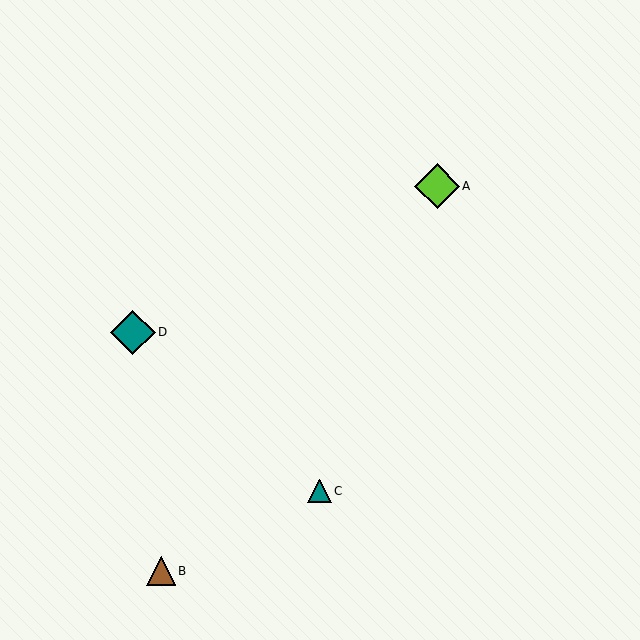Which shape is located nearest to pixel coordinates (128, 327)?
The teal diamond (labeled D) at (133, 332) is nearest to that location.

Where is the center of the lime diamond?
The center of the lime diamond is at (437, 186).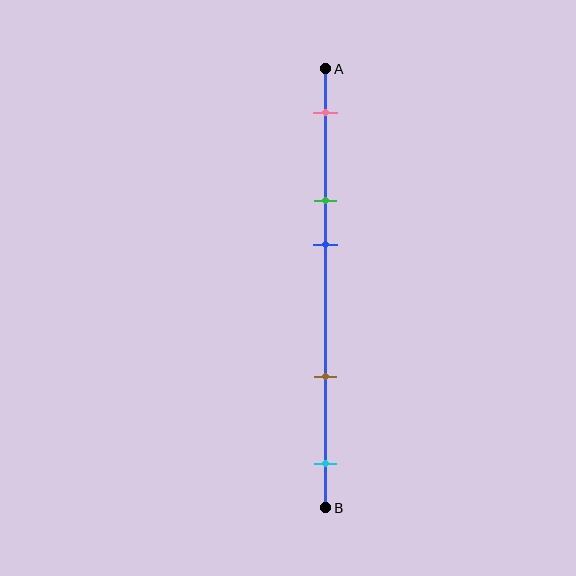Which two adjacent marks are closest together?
The green and blue marks are the closest adjacent pair.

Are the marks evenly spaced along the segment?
No, the marks are not evenly spaced.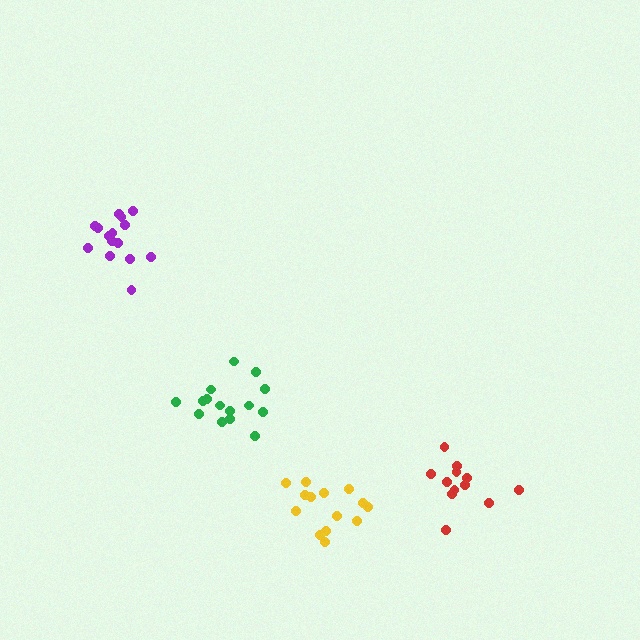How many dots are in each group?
Group 1: 14 dots, Group 2: 15 dots, Group 3: 15 dots, Group 4: 12 dots (56 total).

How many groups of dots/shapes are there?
There are 4 groups.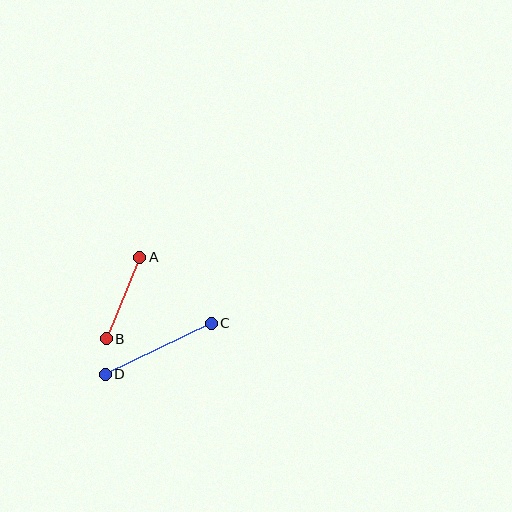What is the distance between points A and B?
The distance is approximately 88 pixels.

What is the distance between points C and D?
The distance is approximately 118 pixels.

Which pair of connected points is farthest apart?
Points C and D are farthest apart.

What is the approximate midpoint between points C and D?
The midpoint is at approximately (158, 349) pixels.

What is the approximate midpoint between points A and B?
The midpoint is at approximately (123, 298) pixels.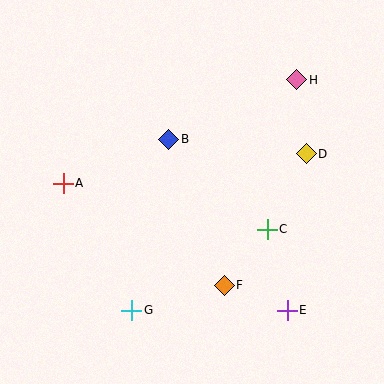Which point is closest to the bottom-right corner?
Point E is closest to the bottom-right corner.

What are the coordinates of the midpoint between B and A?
The midpoint between B and A is at (116, 161).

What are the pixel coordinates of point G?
Point G is at (132, 310).